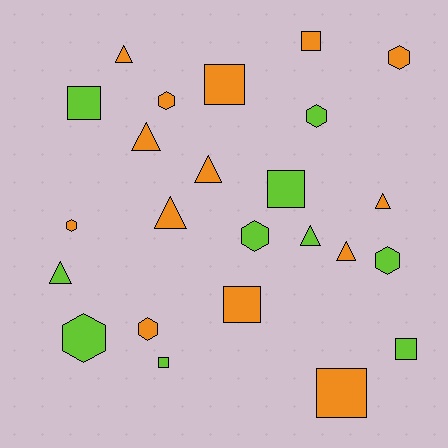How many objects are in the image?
There are 24 objects.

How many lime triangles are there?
There are 2 lime triangles.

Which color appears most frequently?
Orange, with 14 objects.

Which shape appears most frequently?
Hexagon, with 8 objects.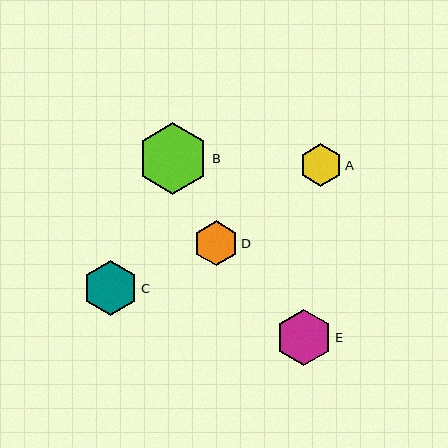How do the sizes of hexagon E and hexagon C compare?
Hexagon E and hexagon C are approximately the same size.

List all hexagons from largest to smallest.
From largest to smallest: B, E, C, D, A.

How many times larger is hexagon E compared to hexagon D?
Hexagon E is approximately 1.3 times the size of hexagon D.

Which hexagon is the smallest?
Hexagon A is the smallest with a size of approximately 42 pixels.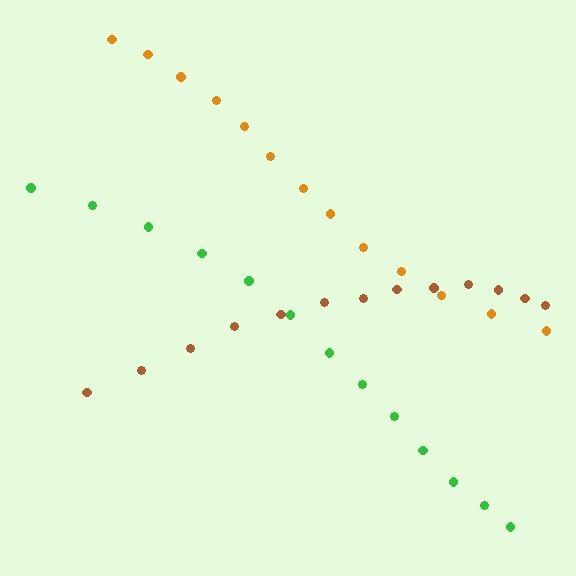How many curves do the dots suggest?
There are 3 distinct paths.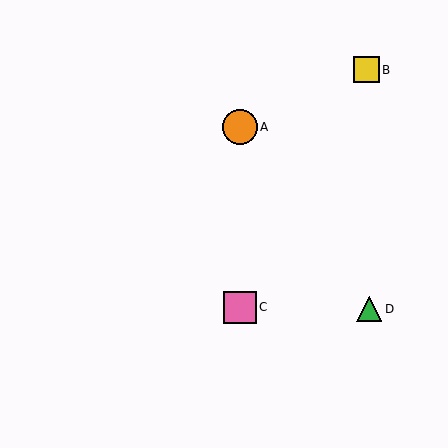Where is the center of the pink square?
The center of the pink square is at (240, 307).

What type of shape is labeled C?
Shape C is a pink square.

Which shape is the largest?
The orange circle (labeled A) is the largest.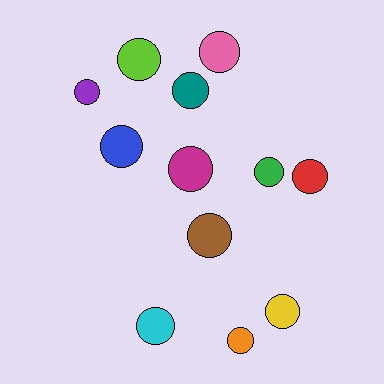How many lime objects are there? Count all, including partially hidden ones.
There is 1 lime object.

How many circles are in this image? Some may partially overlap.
There are 12 circles.